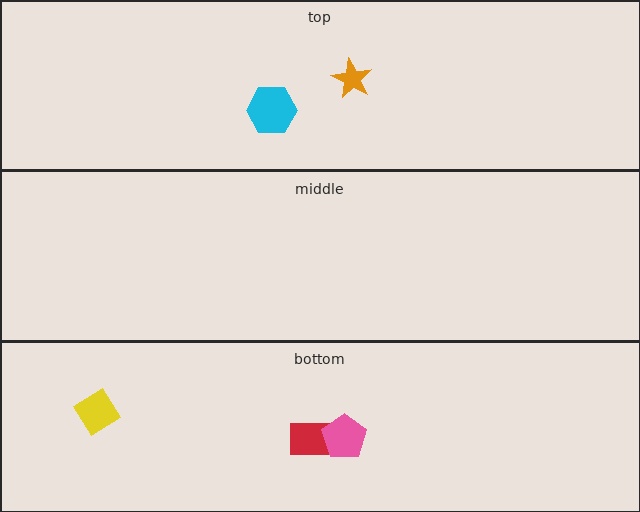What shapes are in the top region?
The orange star, the cyan hexagon.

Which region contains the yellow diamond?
The bottom region.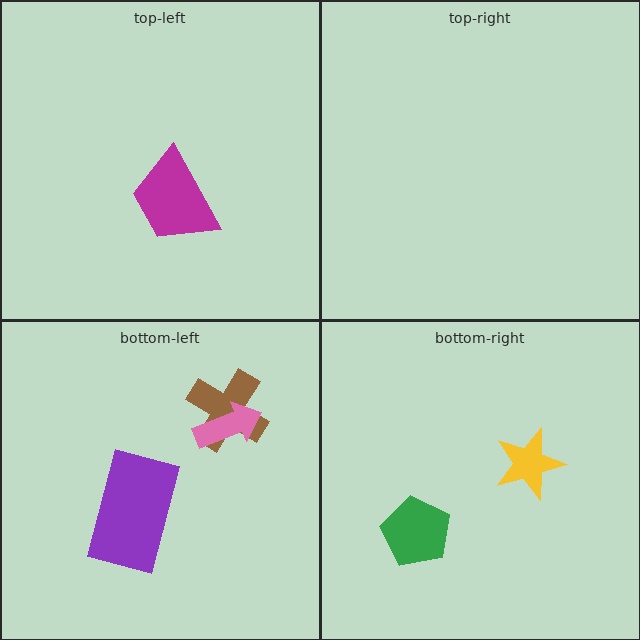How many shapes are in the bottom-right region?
2.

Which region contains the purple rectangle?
The bottom-left region.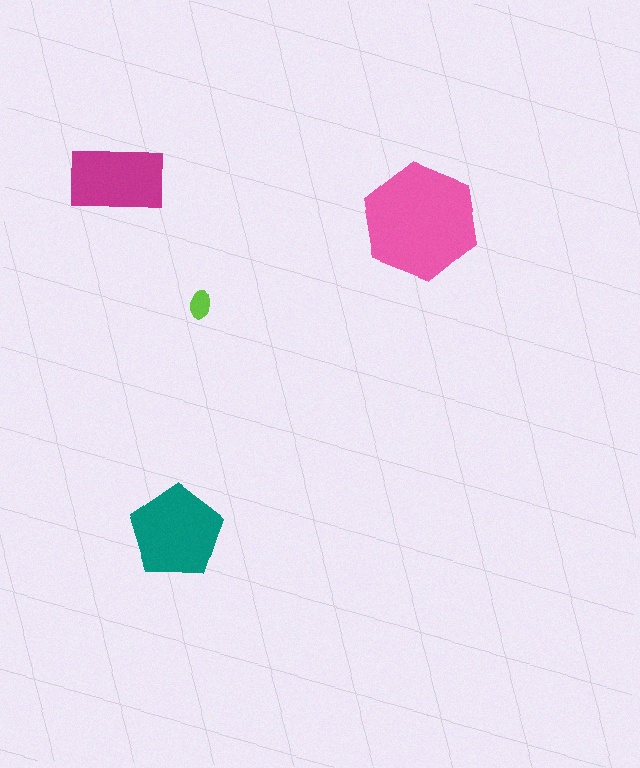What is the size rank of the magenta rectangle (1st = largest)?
3rd.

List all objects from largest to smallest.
The pink hexagon, the teal pentagon, the magenta rectangle, the lime ellipse.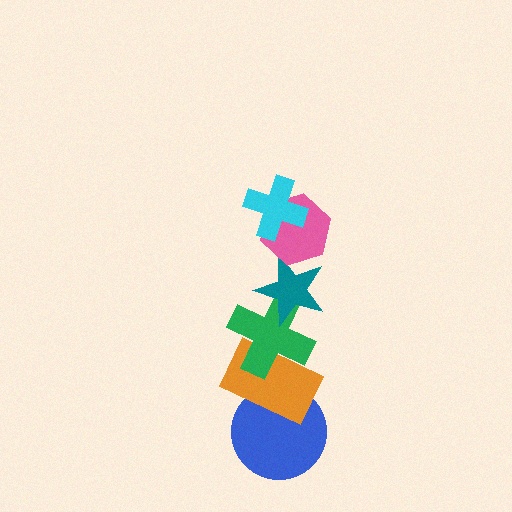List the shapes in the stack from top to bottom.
From top to bottom: the cyan cross, the pink hexagon, the teal star, the green cross, the orange rectangle, the blue circle.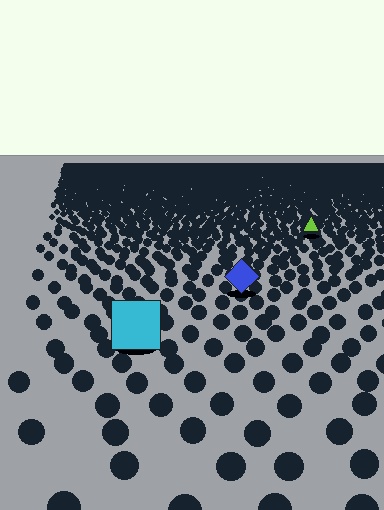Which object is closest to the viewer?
The cyan square is closest. The texture marks near it are larger and more spread out.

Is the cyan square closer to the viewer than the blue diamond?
Yes. The cyan square is closer — you can tell from the texture gradient: the ground texture is coarser near it.